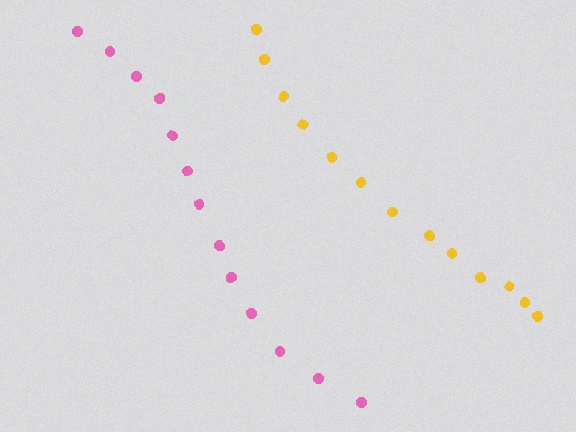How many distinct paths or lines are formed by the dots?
There are 2 distinct paths.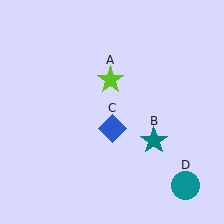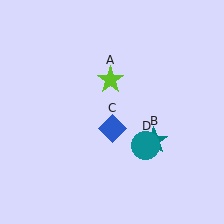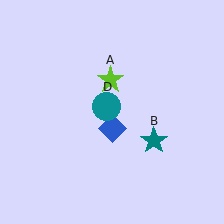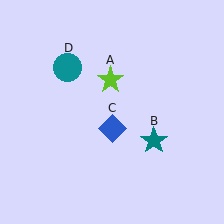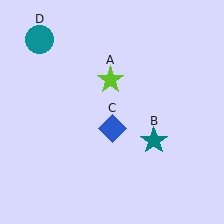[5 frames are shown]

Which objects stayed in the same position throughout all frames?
Lime star (object A) and teal star (object B) and blue diamond (object C) remained stationary.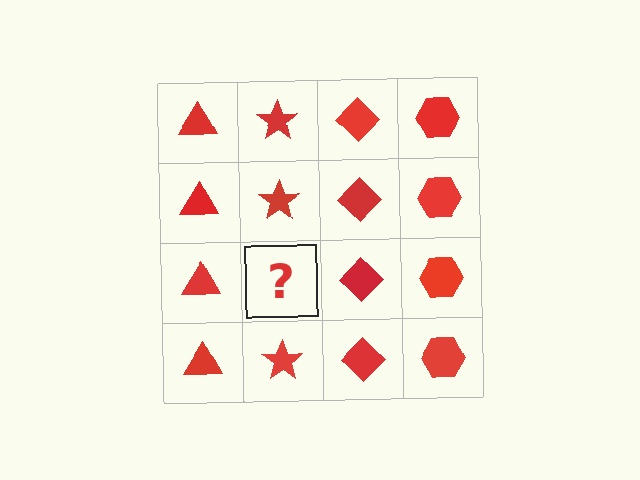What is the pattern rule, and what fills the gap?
The rule is that each column has a consistent shape. The gap should be filled with a red star.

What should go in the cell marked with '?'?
The missing cell should contain a red star.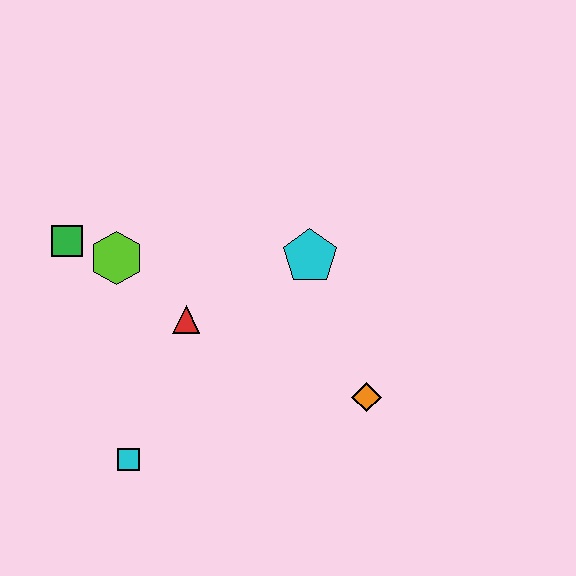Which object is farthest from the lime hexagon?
The orange diamond is farthest from the lime hexagon.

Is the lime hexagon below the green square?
Yes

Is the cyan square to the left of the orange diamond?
Yes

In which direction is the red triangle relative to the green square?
The red triangle is to the right of the green square.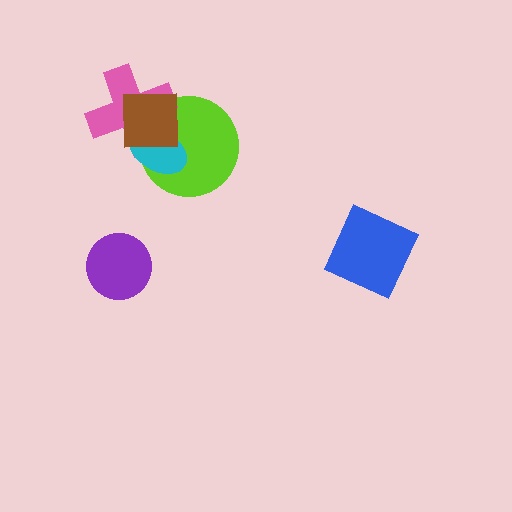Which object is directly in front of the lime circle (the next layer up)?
The pink cross is directly in front of the lime circle.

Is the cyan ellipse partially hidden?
Yes, it is partially covered by another shape.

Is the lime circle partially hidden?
Yes, it is partially covered by another shape.